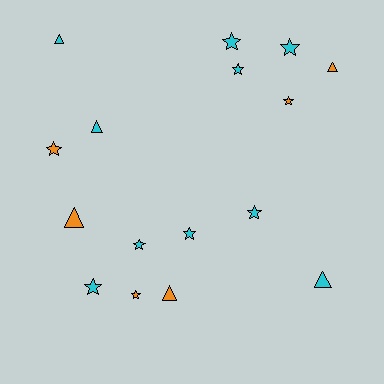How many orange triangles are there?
There are 3 orange triangles.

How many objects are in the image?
There are 16 objects.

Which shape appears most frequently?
Star, with 10 objects.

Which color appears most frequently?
Cyan, with 10 objects.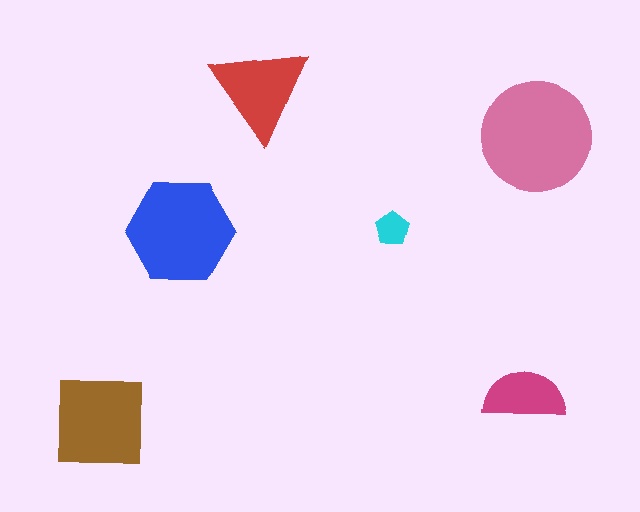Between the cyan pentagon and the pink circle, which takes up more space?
The pink circle.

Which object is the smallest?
The cyan pentagon.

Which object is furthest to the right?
The pink circle is rightmost.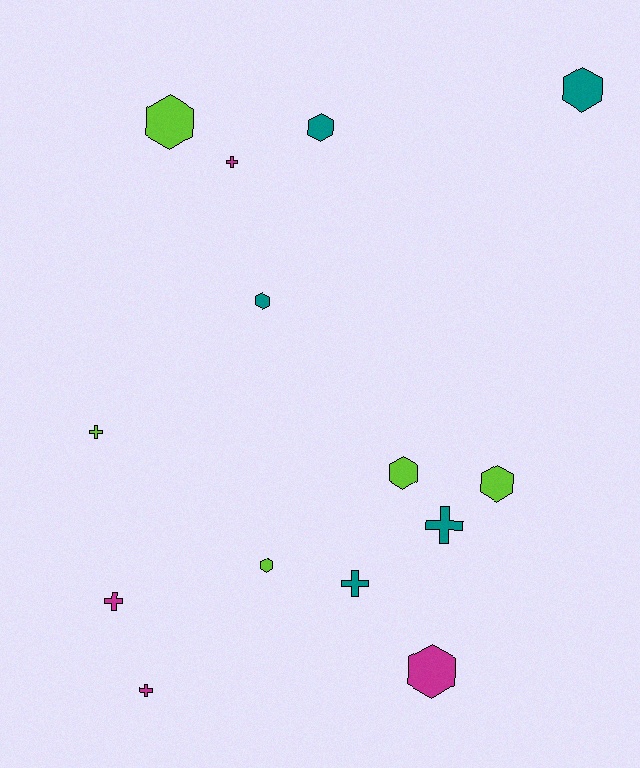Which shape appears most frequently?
Hexagon, with 8 objects.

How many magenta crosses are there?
There are 3 magenta crosses.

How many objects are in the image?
There are 14 objects.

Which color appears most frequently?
Teal, with 5 objects.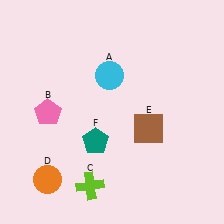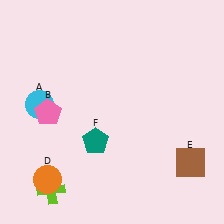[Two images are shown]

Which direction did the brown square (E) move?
The brown square (E) moved right.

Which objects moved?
The objects that moved are: the cyan circle (A), the lime cross (C), the brown square (E).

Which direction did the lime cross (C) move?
The lime cross (C) moved left.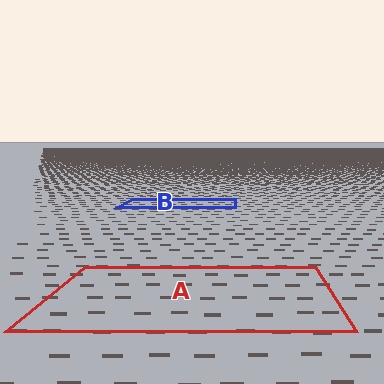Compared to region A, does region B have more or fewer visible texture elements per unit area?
Region B has more texture elements per unit area — they are packed more densely because it is farther away.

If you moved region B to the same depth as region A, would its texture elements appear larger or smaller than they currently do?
They would appear larger. At a closer depth, the same texture elements are projected at a bigger on-screen size.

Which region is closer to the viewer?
Region A is closer. The texture elements there are larger and more spread out.